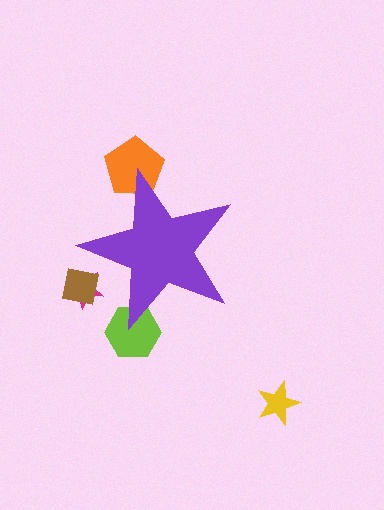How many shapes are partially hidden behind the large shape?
4 shapes are partially hidden.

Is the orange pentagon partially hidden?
Yes, the orange pentagon is partially hidden behind the purple star.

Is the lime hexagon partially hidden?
Yes, the lime hexagon is partially hidden behind the purple star.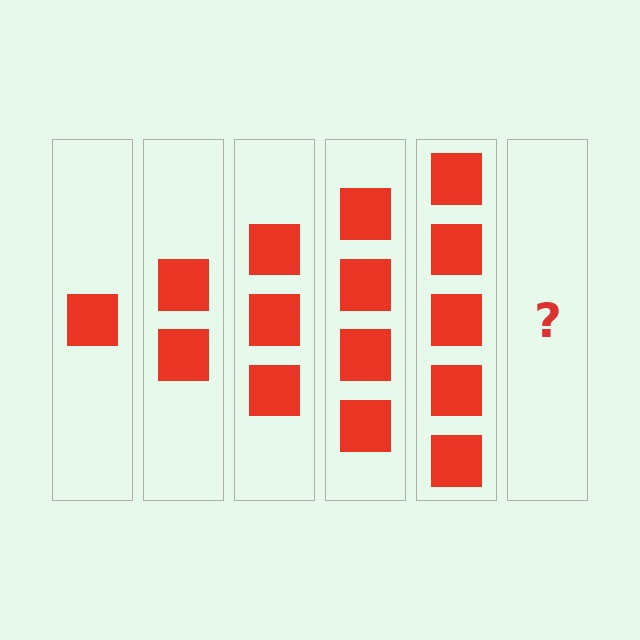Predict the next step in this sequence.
The next step is 6 squares.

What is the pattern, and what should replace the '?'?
The pattern is that each step adds one more square. The '?' should be 6 squares.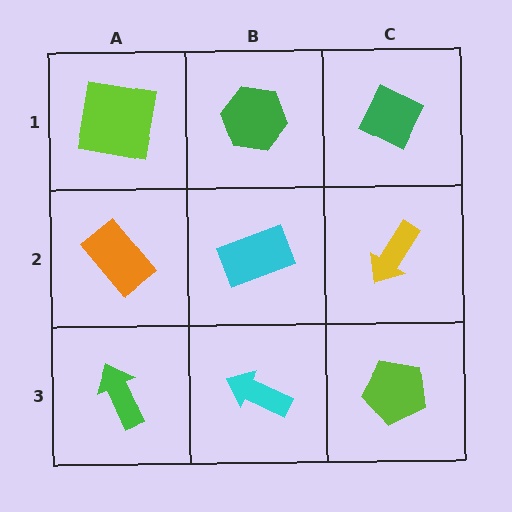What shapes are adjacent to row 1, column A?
An orange rectangle (row 2, column A), a green hexagon (row 1, column B).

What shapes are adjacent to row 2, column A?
A lime square (row 1, column A), a green arrow (row 3, column A), a cyan rectangle (row 2, column B).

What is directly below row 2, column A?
A green arrow.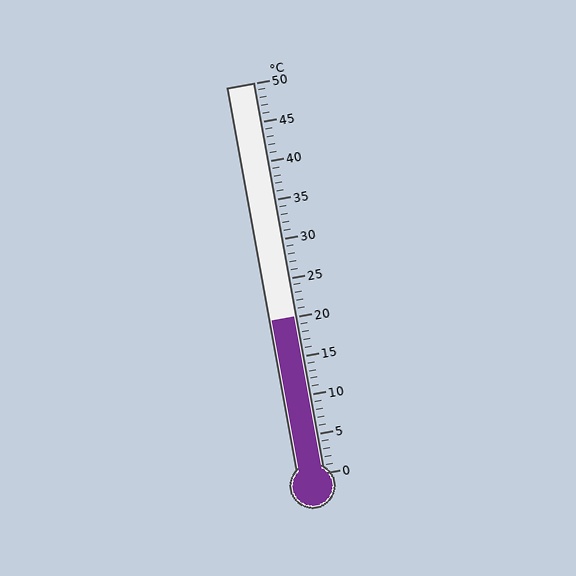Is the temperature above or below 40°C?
The temperature is below 40°C.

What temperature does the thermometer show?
The thermometer shows approximately 20°C.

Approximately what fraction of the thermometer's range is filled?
The thermometer is filled to approximately 40% of its range.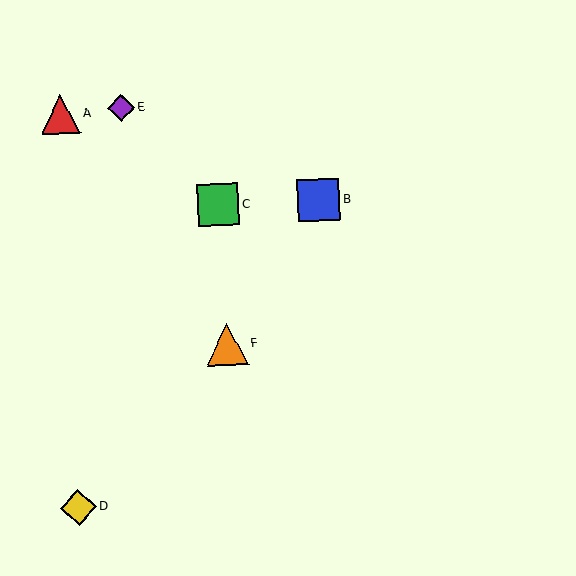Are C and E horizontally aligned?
No, C is at y≈205 and E is at y≈108.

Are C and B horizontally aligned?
Yes, both are at y≈205.